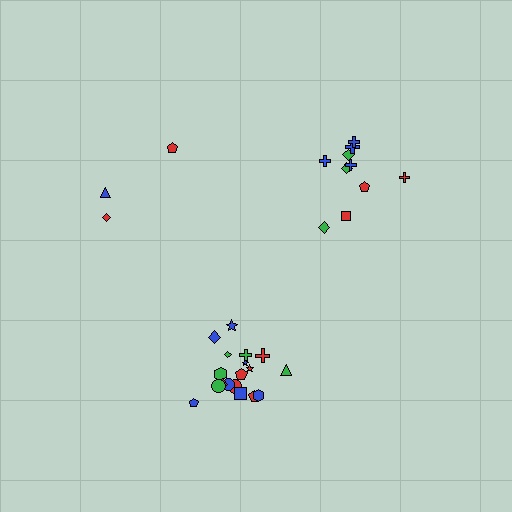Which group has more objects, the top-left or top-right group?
The top-right group.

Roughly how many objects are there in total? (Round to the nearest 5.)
Roughly 30 objects in total.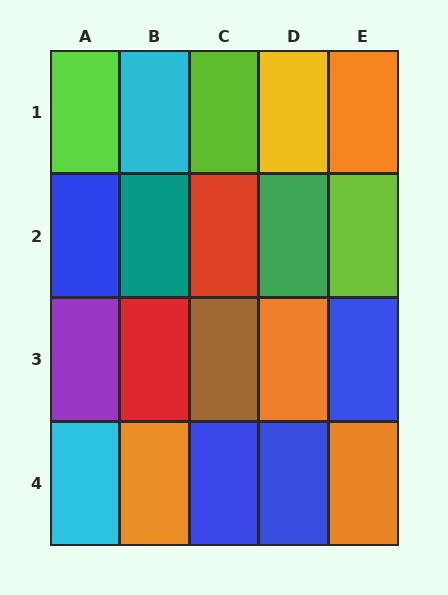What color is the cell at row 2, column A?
Blue.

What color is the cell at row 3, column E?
Blue.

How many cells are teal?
1 cell is teal.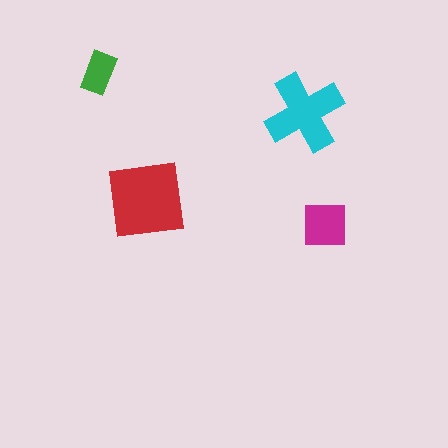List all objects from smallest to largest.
The green rectangle, the magenta square, the cyan cross, the red square.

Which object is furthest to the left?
The green rectangle is leftmost.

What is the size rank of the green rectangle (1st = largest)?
4th.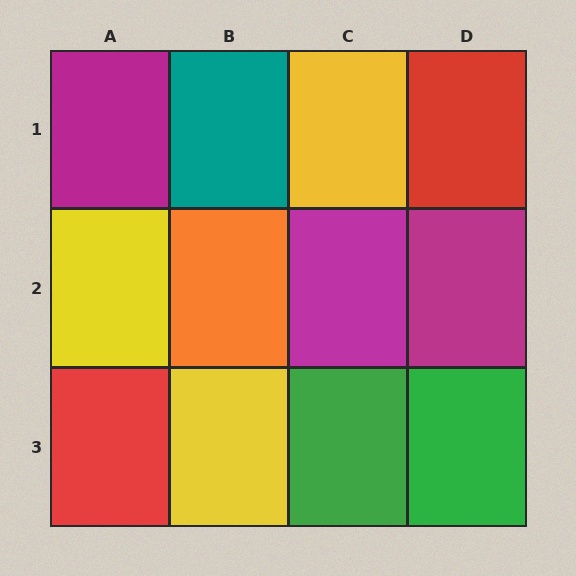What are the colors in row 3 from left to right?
Red, yellow, green, green.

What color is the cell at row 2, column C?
Magenta.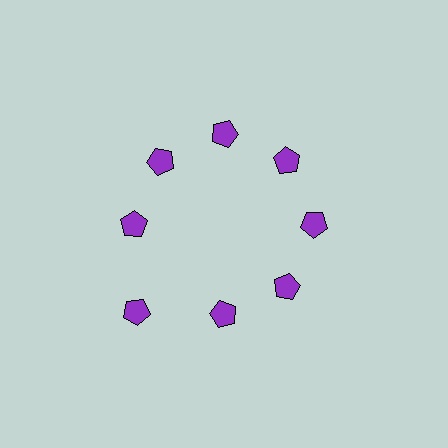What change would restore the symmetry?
The symmetry would be restored by moving it inward, back onto the ring so that all 8 pentagons sit at equal angles and equal distance from the center.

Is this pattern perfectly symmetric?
No. The 8 purple pentagons are arranged in a ring, but one element near the 8 o'clock position is pushed outward from the center, breaking the 8-fold rotational symmetry.